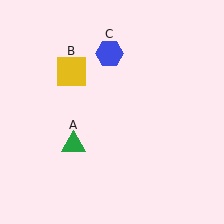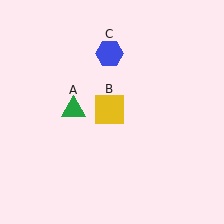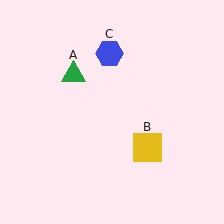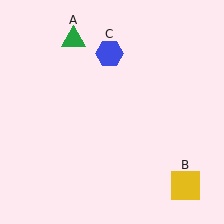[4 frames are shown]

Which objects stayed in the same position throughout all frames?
Blue hexagon (object C) remained stationary.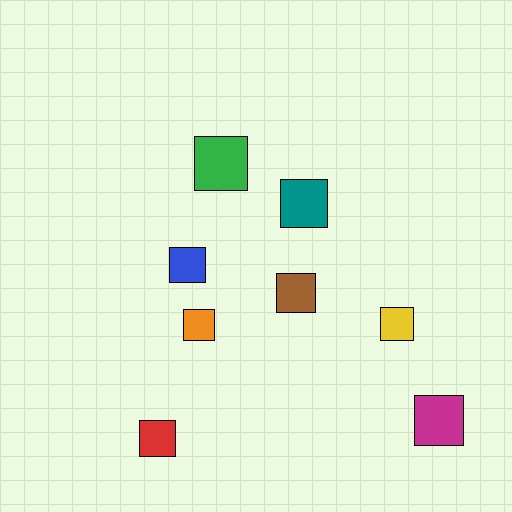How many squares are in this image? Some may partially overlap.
There are 8 squares.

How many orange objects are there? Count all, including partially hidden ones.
There is 1 orange object.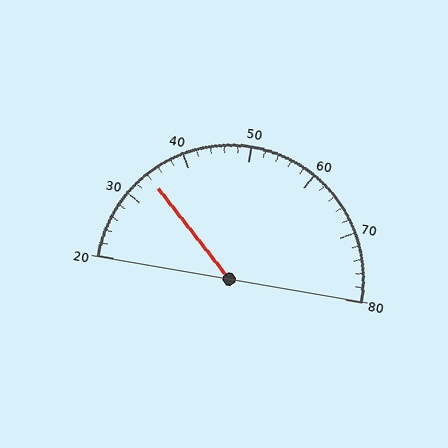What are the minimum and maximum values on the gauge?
The gauge ranges from 20 to 80.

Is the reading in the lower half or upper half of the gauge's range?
The reading is in the lower half of the range (20 to 80).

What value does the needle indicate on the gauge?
The needle indicates approximately 34.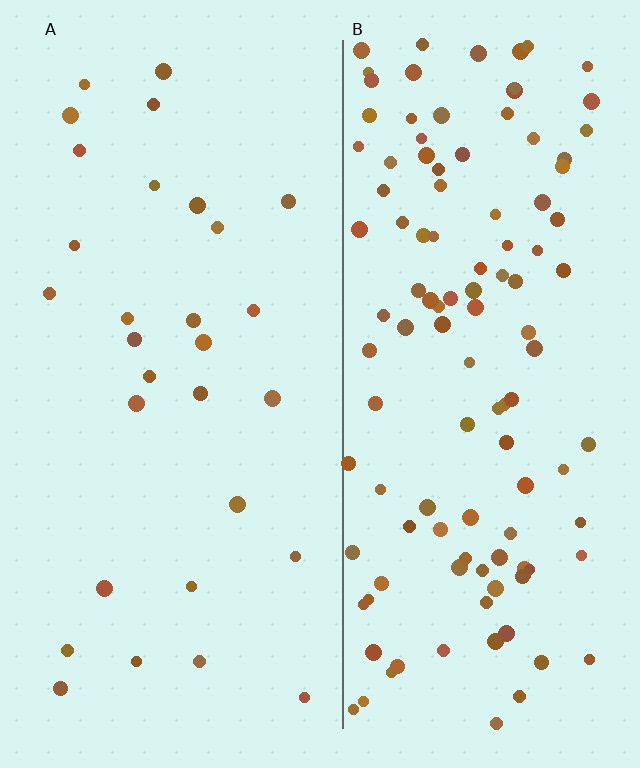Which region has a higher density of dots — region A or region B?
B (the right).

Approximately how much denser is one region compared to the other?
Approximately 4.0× — region B over region A.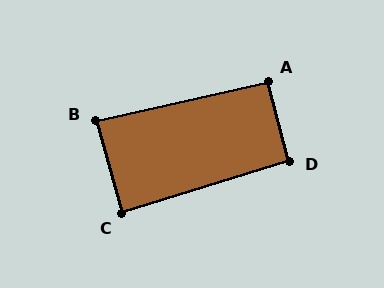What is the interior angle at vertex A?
Approximately 92 degrees (approximately right).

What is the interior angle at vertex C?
Approximately 88 degrees (approximately right).